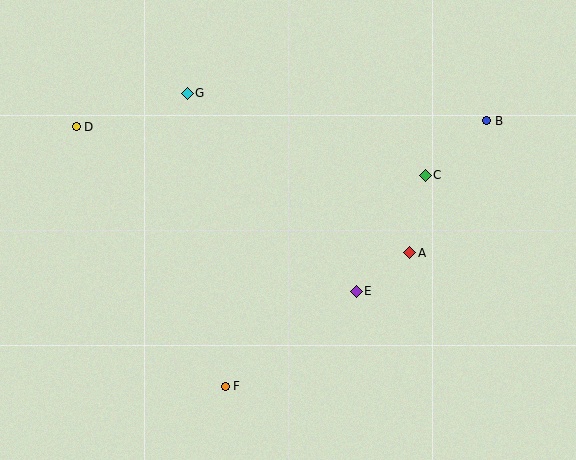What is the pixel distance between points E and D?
The distance between E and D is 325 pixels.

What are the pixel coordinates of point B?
Point B is at (487, 121).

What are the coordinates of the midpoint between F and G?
The midpoint between F and G is at (206, 240).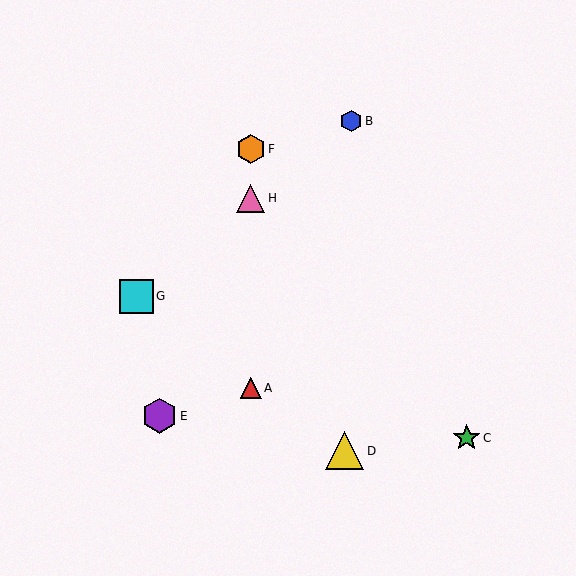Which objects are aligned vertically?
Objects A, F, H are aligned vertically.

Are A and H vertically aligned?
Yes, both are at x≈251.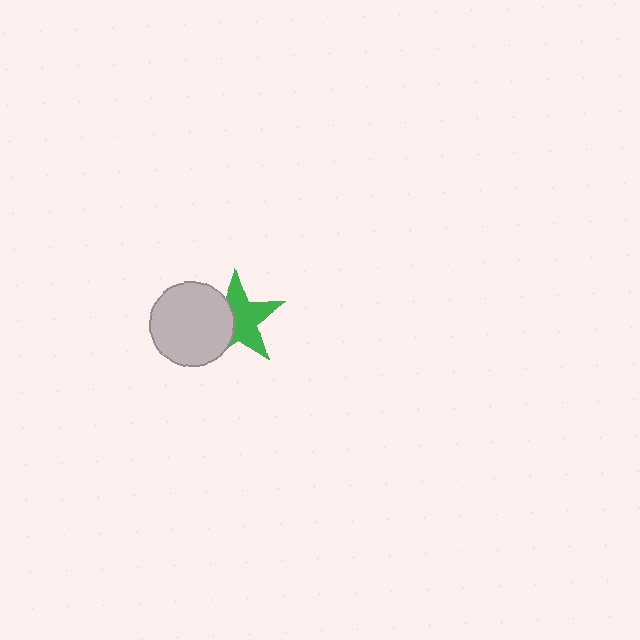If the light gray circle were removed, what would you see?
You would see the complete green star.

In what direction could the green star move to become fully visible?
The green star could move right. That would shift it out from behind the light gray circle entirely.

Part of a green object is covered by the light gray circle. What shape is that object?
It is a star.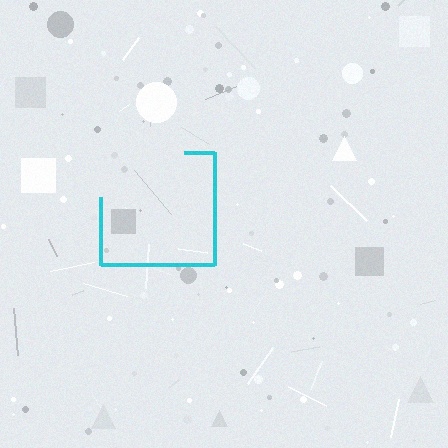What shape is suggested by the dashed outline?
The dashed outline suggests a square.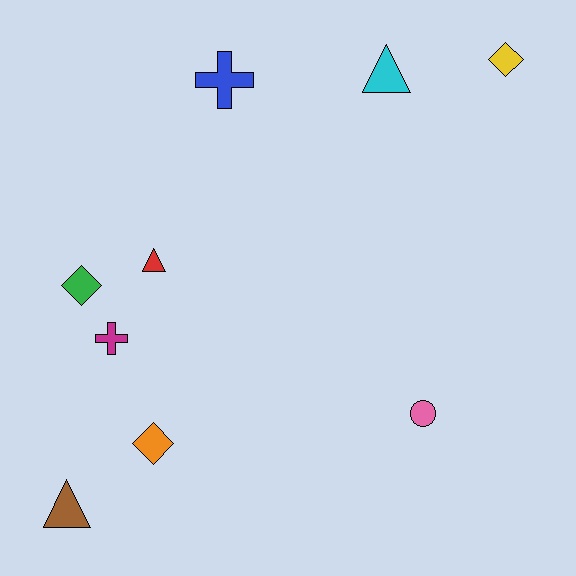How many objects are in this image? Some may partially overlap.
There are 9 objects.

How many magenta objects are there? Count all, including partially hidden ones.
There is 1 magenta object.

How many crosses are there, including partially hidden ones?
There are 2 crosses.